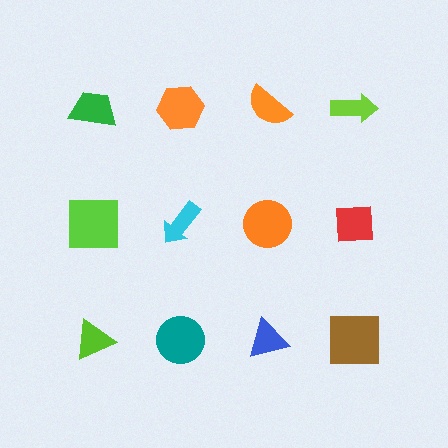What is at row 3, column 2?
A teal circle.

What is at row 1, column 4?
A lime arrow.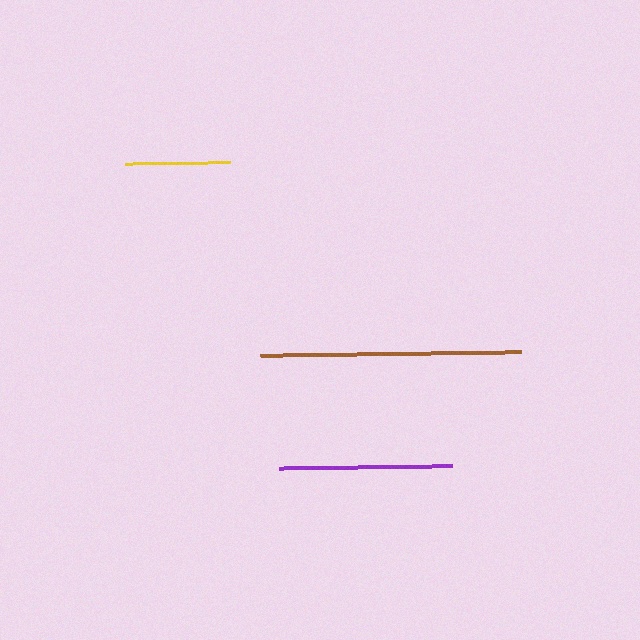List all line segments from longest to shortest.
From longest to shortest: brown, purple, yellow.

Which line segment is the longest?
The brown line is the longest at approximately 262 pixels.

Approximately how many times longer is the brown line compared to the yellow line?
The brown line is approximately 2.5 times the length of the yellow line.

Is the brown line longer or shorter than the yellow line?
The brown line is longer than the yellow line.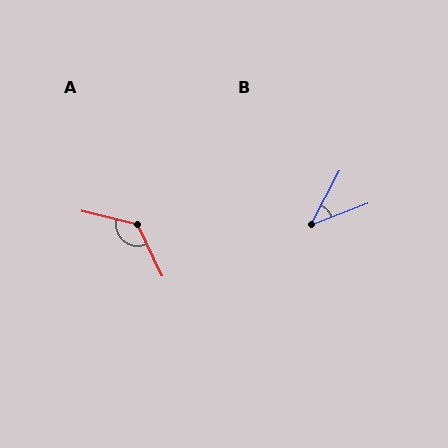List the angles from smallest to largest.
B (41°), A (129°).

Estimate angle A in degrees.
Approximately 129 degrees.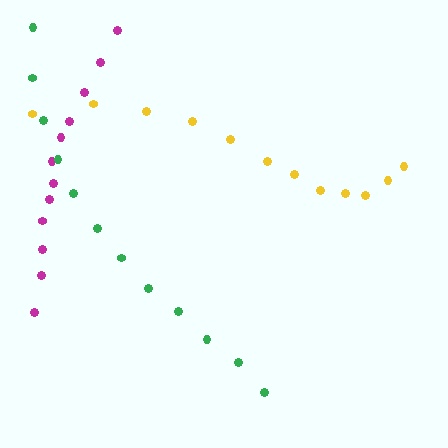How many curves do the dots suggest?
There are 3 distinct paths.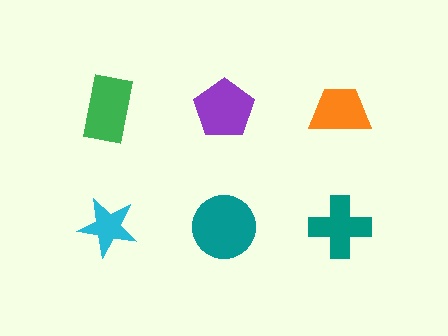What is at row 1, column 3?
An orange trapezoid.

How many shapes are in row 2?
3 shapes.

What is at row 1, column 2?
A purple pentagon.